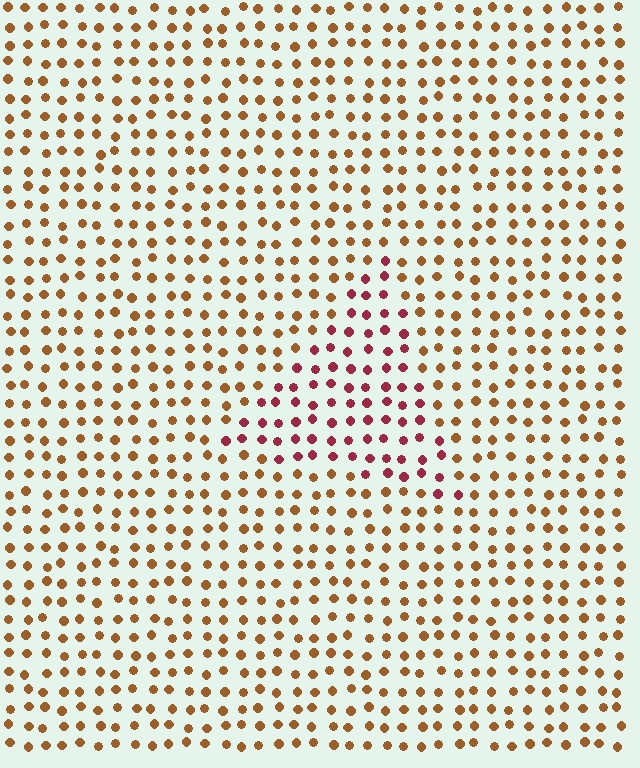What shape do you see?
I see a triangle.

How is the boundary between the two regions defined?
The boundary is defined purely by a slight shift in hue (about 43 degrees). Spacing, size, and orientation are identical on both sides.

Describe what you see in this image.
The image is filled with small brown elements in a uniform arrangement. A triangle-shaped region is visible where the elements are tinted to a slightly different hue, forming a subtle color boundary.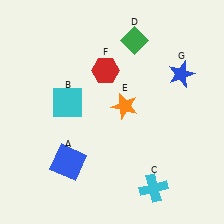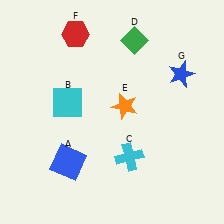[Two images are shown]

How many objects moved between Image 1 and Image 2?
2 objects moved between the two images.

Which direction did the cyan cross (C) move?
The cyan cross (C) moved up.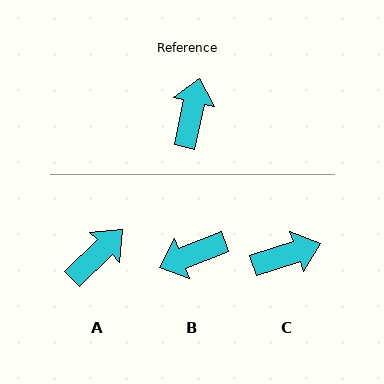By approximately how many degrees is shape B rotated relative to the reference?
Approximately 124 degrees counter-clockwise.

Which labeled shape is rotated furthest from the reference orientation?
B, about 124 degrees away.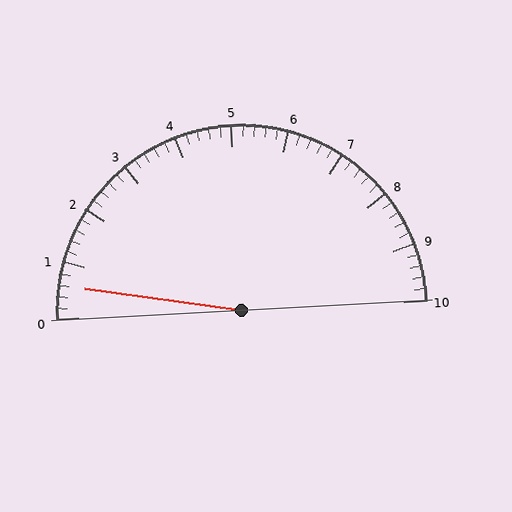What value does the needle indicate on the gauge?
The needle indicates approximately 0.6.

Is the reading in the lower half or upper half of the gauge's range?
The reading is in the lower half of the range (0 to 10).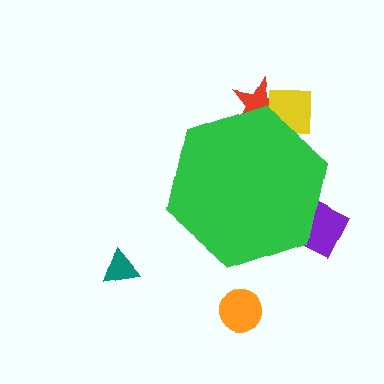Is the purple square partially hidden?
Yes, the purple square is partially hidden behind the green hexagon.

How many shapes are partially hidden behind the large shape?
3 shapes are partially hidden.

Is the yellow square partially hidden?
Yes, the yellow square is partially hidden behind the green hexagon.